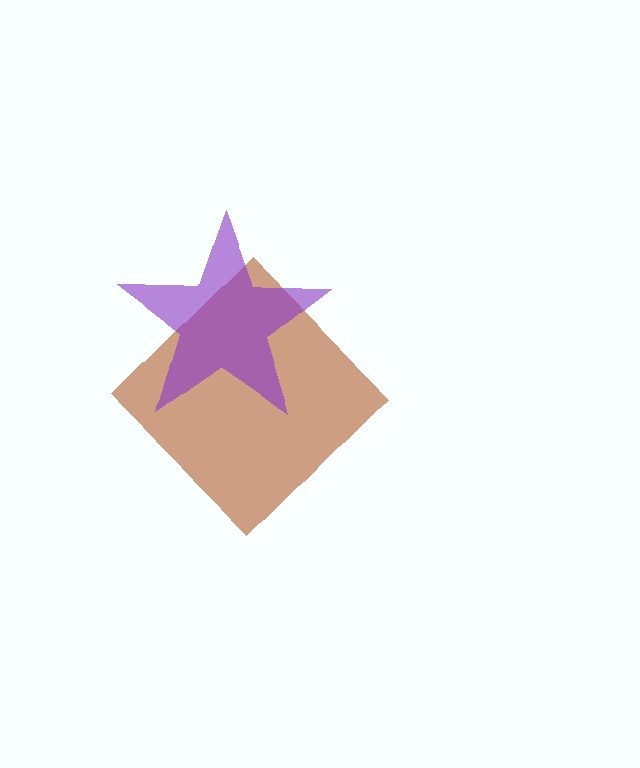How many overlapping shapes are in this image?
There are 2 overlapping shapes in the image.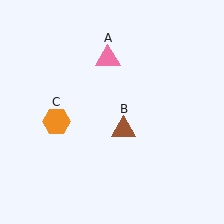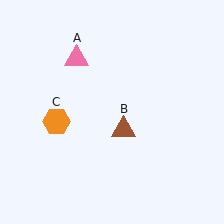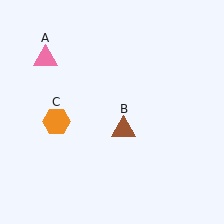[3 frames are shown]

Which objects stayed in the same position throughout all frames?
Brown triangle (object B) and orange hexagon (object C) remained stationary.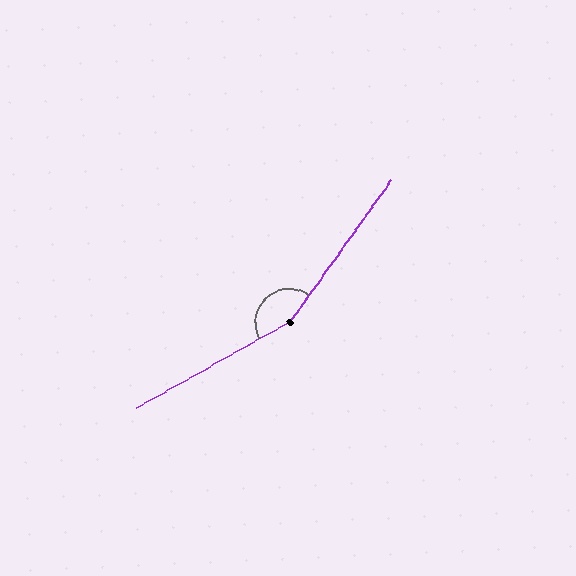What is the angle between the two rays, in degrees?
Approximately 155 degrees.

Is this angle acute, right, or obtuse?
It is obtuse.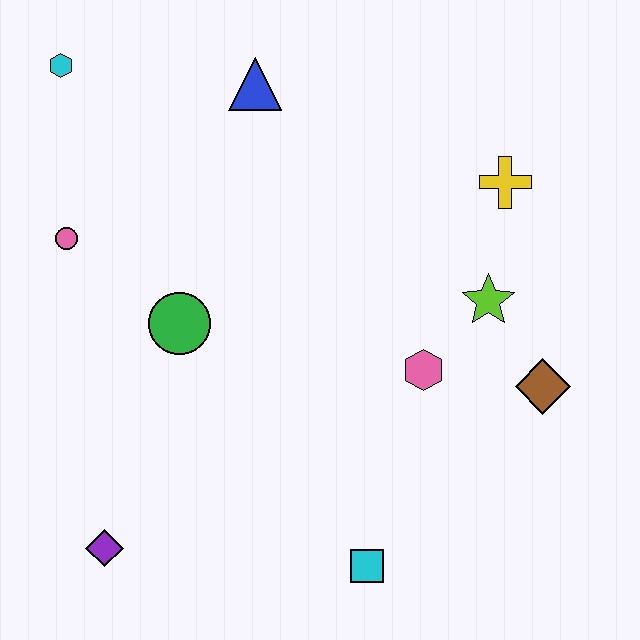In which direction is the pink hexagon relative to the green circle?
The pink hexagon is to the right of the green circle.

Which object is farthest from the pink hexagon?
The cyan hexagon is farthest from the pink hexagon.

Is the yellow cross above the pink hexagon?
Yes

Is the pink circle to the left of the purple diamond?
Yes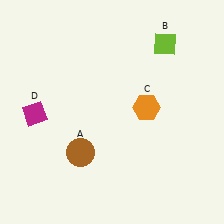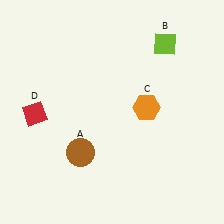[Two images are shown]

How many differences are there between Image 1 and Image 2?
There is 1 difference between the two images.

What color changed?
The diamond (D) changed from magenta in Image 1 to red in Image 2.